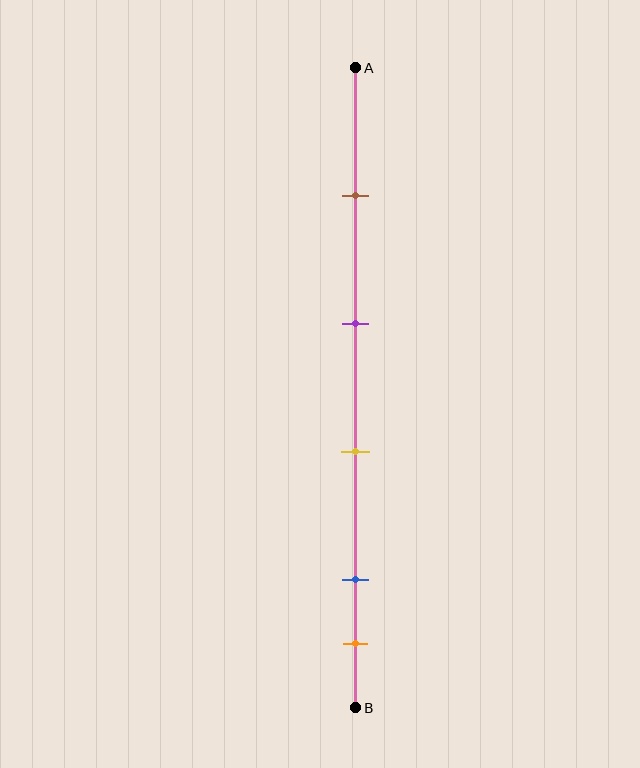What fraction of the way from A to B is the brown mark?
The brown mark is approximately 20% (0.2) of the way from A to B.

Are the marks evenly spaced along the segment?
No, the marks are not evenly spaced.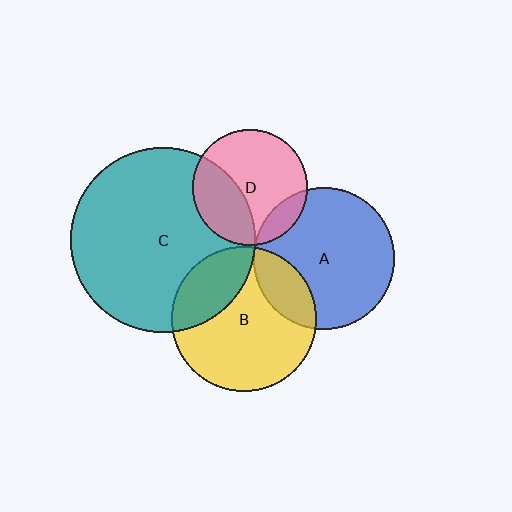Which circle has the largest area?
Circle C (teal).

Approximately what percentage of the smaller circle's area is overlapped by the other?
Approximately 5%.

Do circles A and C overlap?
Yes.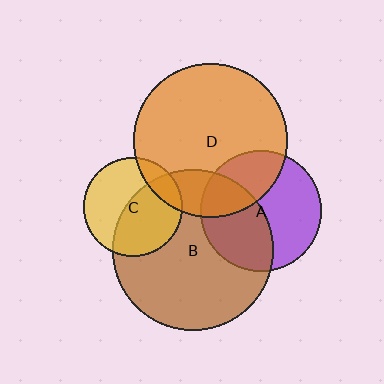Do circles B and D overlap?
Yes.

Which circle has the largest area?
Circle B (brown).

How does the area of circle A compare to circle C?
Approximately 1.5 times.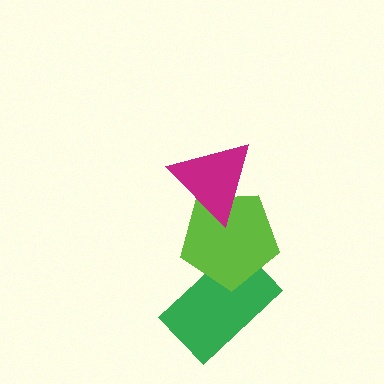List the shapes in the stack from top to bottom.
From top to bottom: the magenta triangle, the lime pentagon, the green rectangle.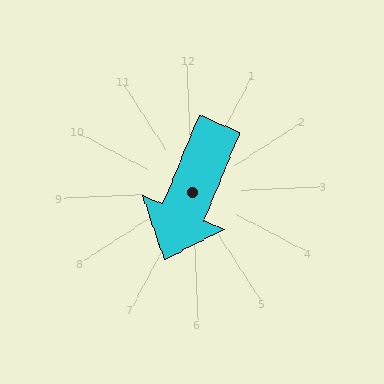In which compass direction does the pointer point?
Southwest.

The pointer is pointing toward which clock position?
Roughly 7 o'clock.